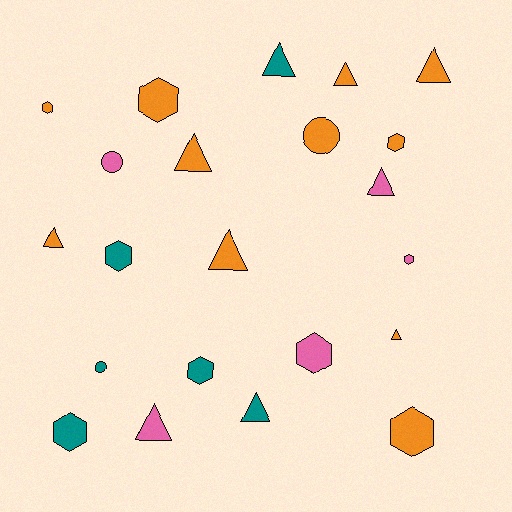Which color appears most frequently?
Orange, with 11 objects.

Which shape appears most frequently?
Triangle, with 10 objects.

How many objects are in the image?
There are 22 objects.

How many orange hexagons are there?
There are 4 orange hexagons.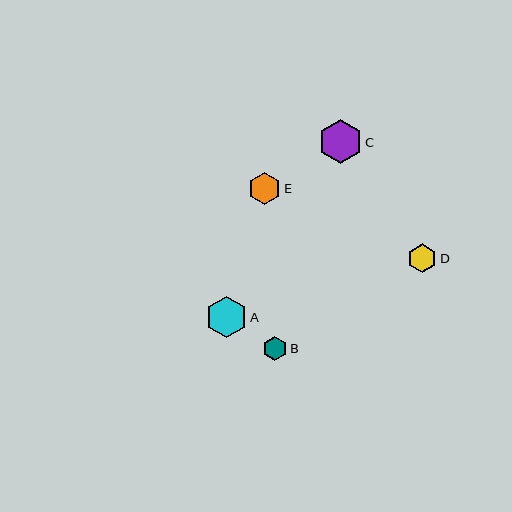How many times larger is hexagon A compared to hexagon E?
Hexagon A is approximately 1.3 times the size of hexagon E.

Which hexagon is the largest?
Hexagon C is the largest with a size of approximately 44 pixels.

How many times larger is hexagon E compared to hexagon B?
Hexagon E is approximately 1.4 times the size of hexagon B.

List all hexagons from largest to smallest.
From largest to smallest: C, A, E, D, B.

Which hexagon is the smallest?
Hexagon B is the smallest with a size of approximately 24 pixels.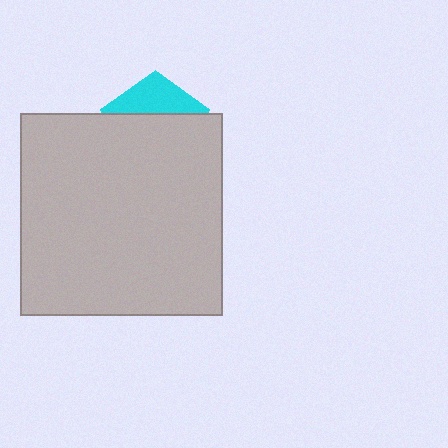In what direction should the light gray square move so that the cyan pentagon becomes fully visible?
The light gray square should move down. That is the shortest direction to clear the overlap and leave the cyan pentagon fully visible.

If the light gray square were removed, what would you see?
You would see the complete cyan pentagon.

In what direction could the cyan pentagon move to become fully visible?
The cyan pentagon could move up. That would shift it out from behind the light gray square entirely.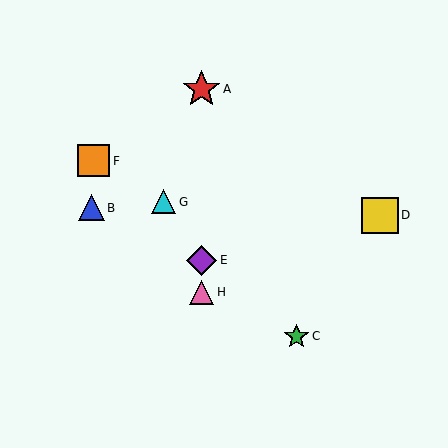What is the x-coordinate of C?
Object C is at x≈297.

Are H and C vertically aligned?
No, H is at x≈201 and C is at x≈297.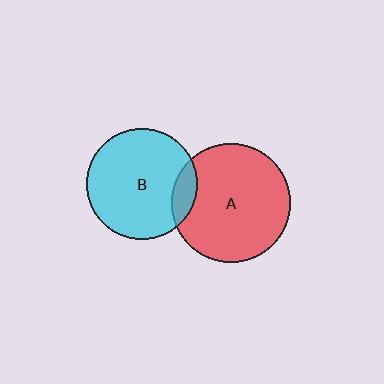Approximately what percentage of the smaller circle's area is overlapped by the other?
Approximately 10%.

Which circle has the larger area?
Circle A (red).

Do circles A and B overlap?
Yes.